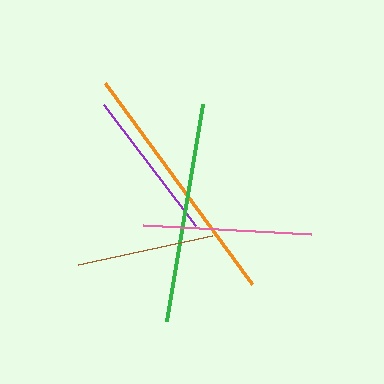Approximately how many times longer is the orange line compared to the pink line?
The orange line is approximately 1.5 times the length of the pink line.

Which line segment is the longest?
The orange line is the longest at approximately 249 pixels.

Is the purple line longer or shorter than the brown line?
The purple line is longer than the brown line.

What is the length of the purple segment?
The purple segment is approximately 152 pixels long.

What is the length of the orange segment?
The orange segment is approximately 249 pixels long.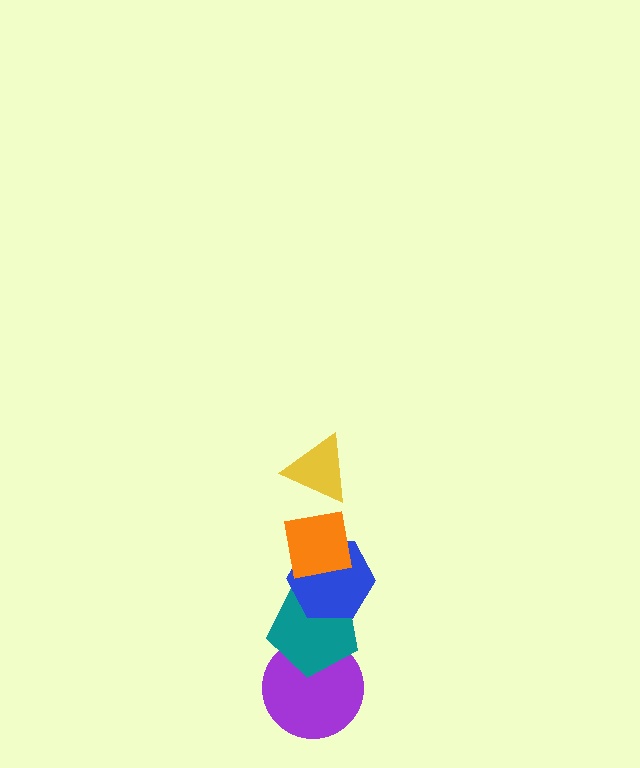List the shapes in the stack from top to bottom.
From top to bottom: the yellow triangle, the orange square, the blue hexagon, the teal pentagon, the purple circle.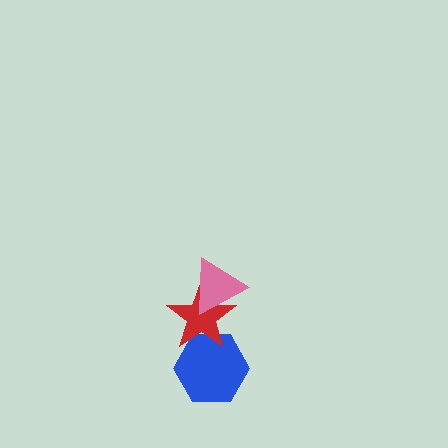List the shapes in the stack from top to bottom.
From top to bottom: the pink triangle, the red star, the blue hexagon.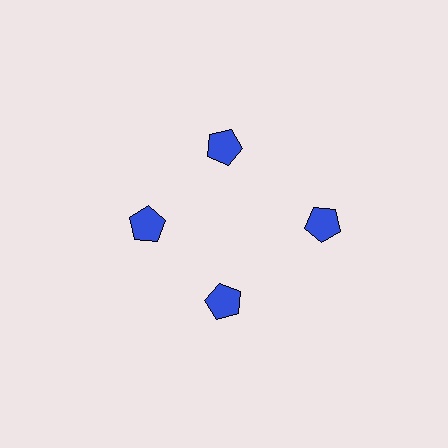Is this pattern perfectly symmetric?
No. The 4 blue pentagons are arranged in a ring, but one element near the 3 o'clock position is pushed outward from the center, breaking the 4-fold rotational symmetry.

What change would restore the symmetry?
The symmetry would be restored by moving it inward, back onto the ring so that all 4 pentagons sit at equal angles and equal distance from the center.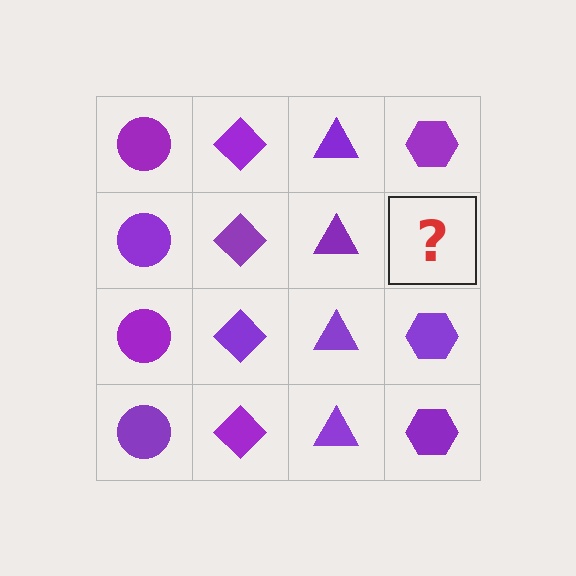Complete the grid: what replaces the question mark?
The question mark should be replaced with a purple hexagon.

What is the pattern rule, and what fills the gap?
The rule is that each column has a consistent shape. The gap should be filled with a purple hexagon.